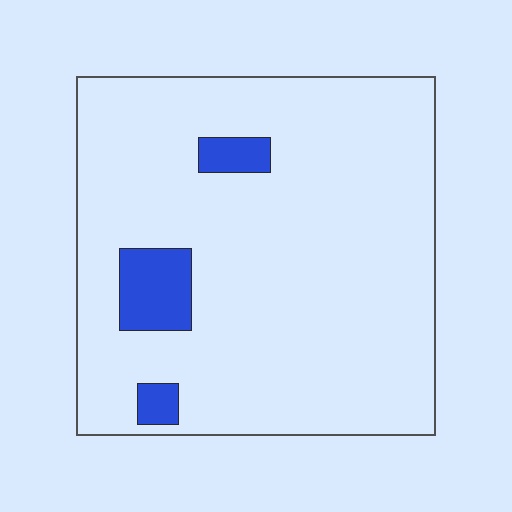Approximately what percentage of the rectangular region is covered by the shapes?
Approximately 10%.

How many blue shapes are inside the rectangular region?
3.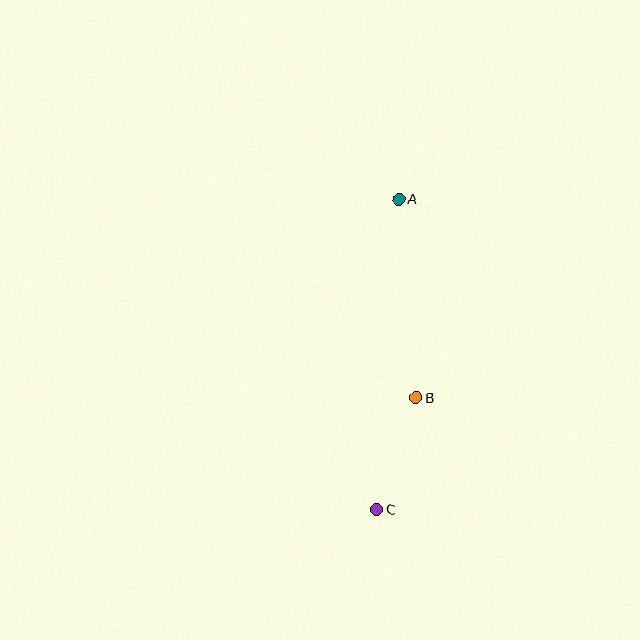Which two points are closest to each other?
Points B and C are closest to each other.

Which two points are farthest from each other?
Points A and C are farthest from each other.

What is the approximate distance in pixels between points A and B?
The distance between A and B is approximately 199 pixels.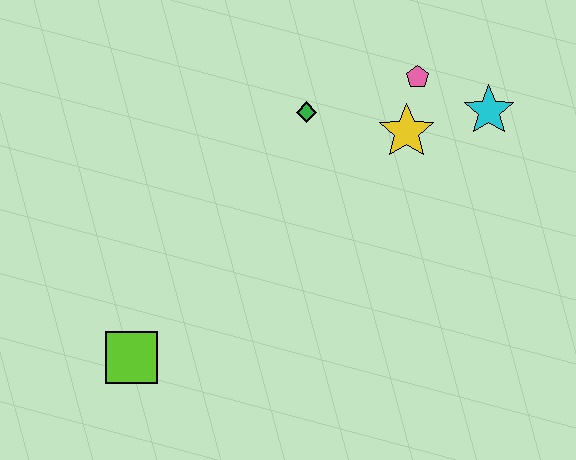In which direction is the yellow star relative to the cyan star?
The yellow star is to the left of the cyan star.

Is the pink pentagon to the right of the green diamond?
Yes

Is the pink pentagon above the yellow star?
Yes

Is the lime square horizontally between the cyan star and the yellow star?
No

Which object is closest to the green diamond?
The yellow star is closest to the green diamond.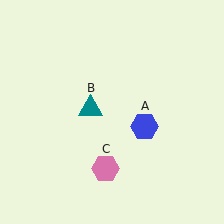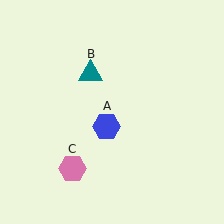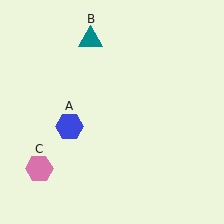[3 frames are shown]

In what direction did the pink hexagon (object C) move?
The pink hexagon (object C) moved left.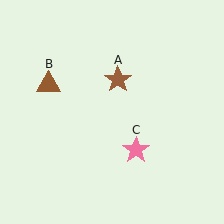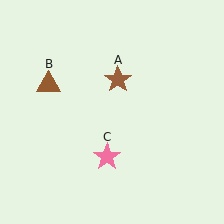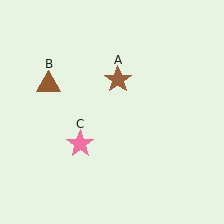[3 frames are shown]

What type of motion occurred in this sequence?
The pink star (object C) rotated clockwise around the center of the scene.